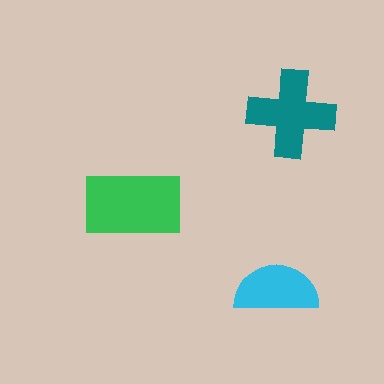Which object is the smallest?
The cyan semicircle.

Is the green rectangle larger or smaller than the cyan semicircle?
Larger.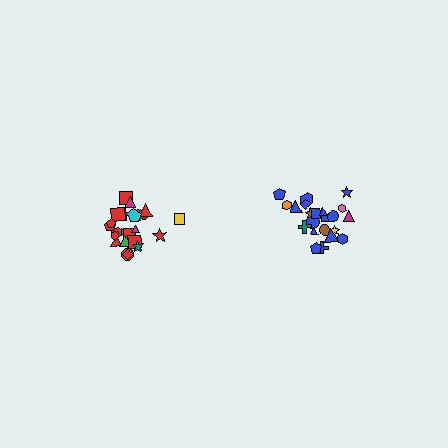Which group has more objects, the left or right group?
The left group.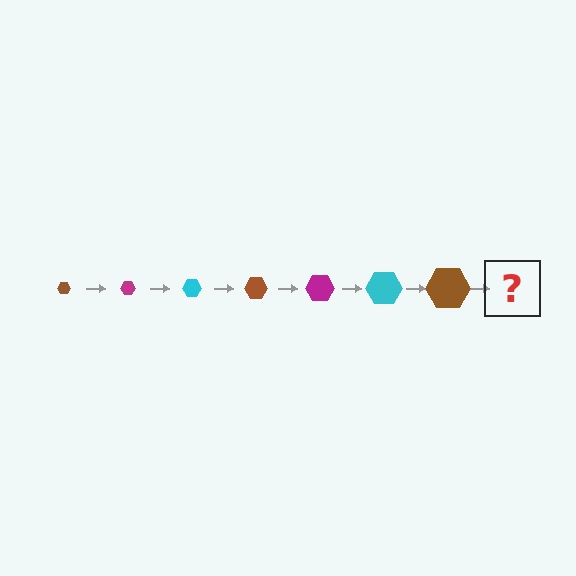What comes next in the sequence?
The next element should be a magenta hexagon, larger than the previous one.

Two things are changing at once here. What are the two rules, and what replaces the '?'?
The two rules are that the hexagon grows larger each step and the color cycles through brown, magenta, and cyan. The '?' should be a magenta hexagon, larger than the previous one.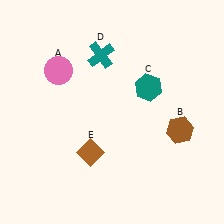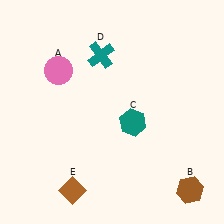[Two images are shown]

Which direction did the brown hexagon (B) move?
The brown hexagon (B) moved down.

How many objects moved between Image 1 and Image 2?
3 objects moved between the two images.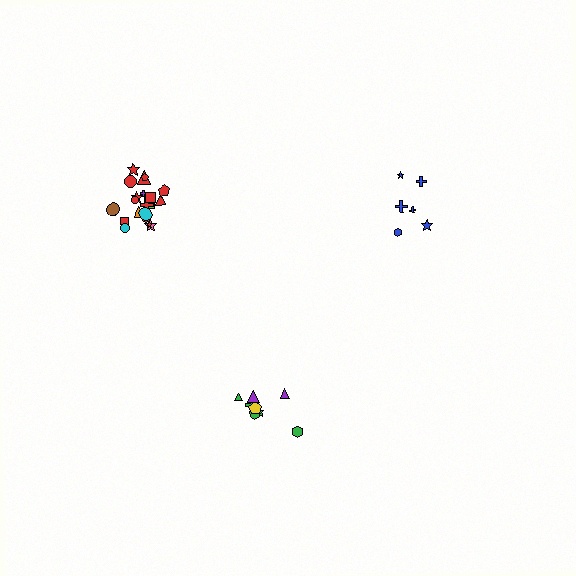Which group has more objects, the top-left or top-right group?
The top-left group.